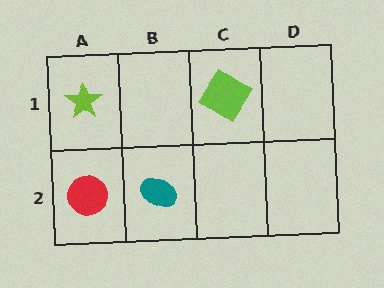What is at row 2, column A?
A red circle.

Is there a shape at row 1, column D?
No, that cell is empty.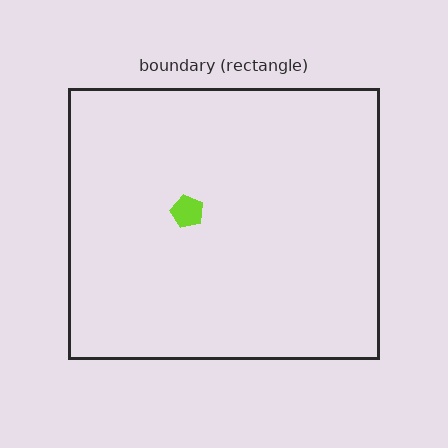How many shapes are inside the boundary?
1 inside, 0 outside.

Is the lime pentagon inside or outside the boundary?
Inside.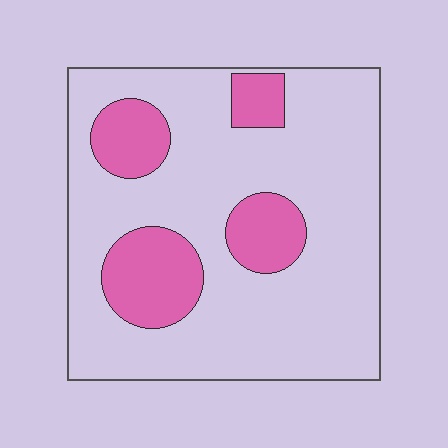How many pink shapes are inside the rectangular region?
4.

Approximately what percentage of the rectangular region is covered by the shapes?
Approximately 20%.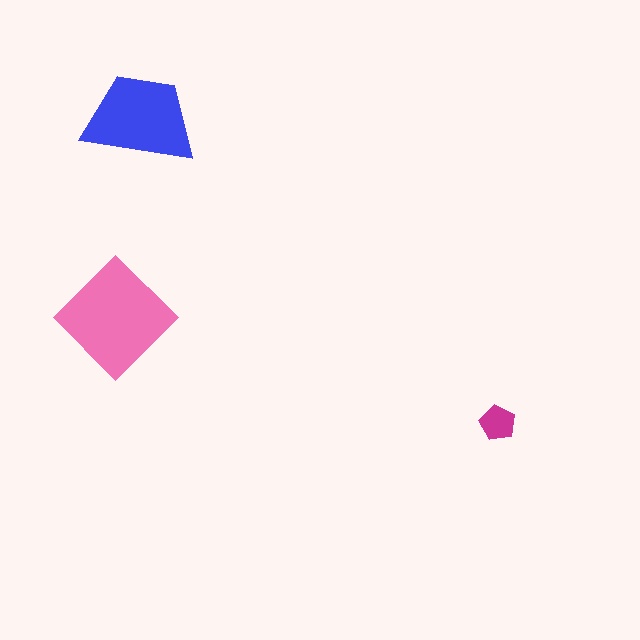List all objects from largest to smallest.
The pink diamond, the blue trapezoid, the magenta pentagon.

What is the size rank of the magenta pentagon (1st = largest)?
3rd.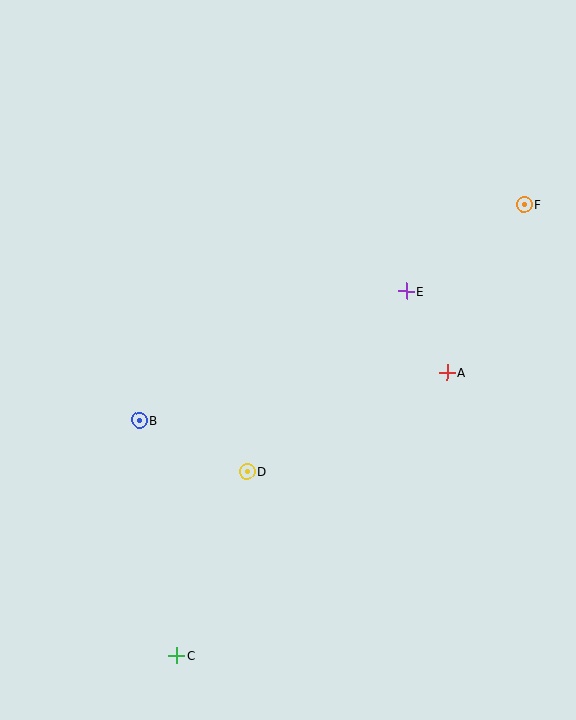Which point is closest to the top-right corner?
Point F is closest to the top-right corner.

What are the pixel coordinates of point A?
Point A is at (447, 372).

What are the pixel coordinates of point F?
Point F is at (524, 205).